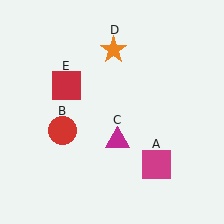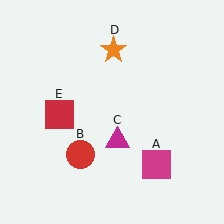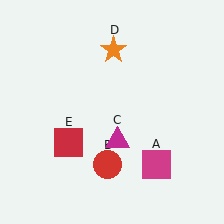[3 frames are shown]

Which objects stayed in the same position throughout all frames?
Magenta square (object A) and magenta triangle (object C) and orange star (object D) remained stationary.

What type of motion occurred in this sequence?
The red circle (object B), red square (object E) rotated counterclockwise around the center of the scene.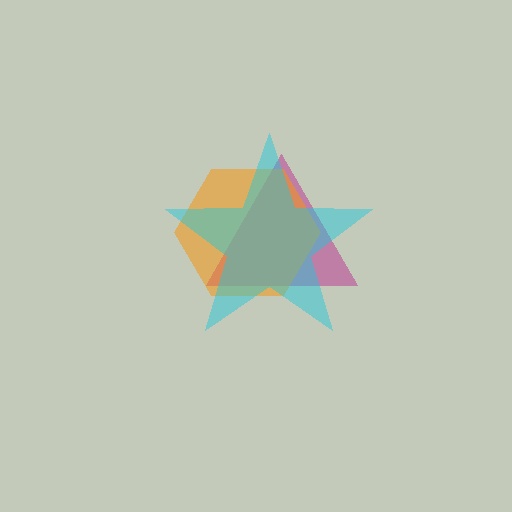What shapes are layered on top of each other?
The layered shapes are: a magenta triangle, an orange hexagon, a cyan star.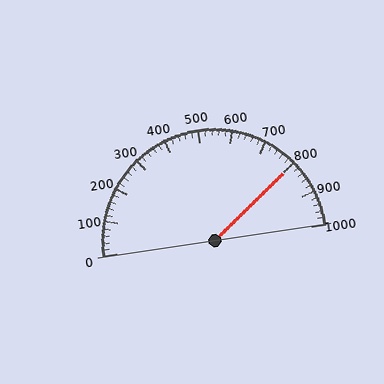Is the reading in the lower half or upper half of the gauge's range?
The reading is in the upper half of the range (0 to 1000).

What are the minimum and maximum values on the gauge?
The gauge ranges from 0 to 1000.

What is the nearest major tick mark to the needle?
The nearest major tick mark is 800.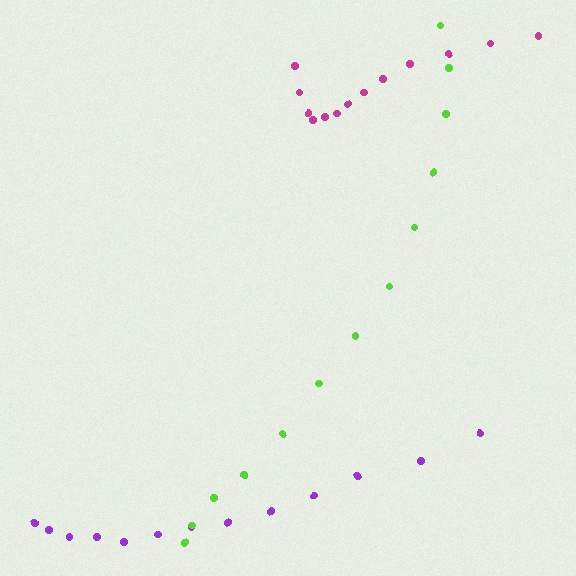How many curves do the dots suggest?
There are 3 distinct paths.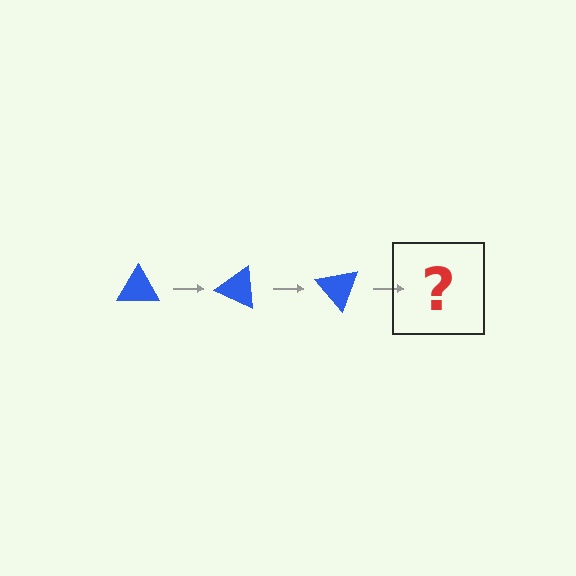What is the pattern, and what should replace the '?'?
The pattern is that the triangle rotates 25 degrees each step. The '?' should be a blue triangle rotated 75 degrees.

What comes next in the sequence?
The next element should be a blue triangle rotated 75 degrees.